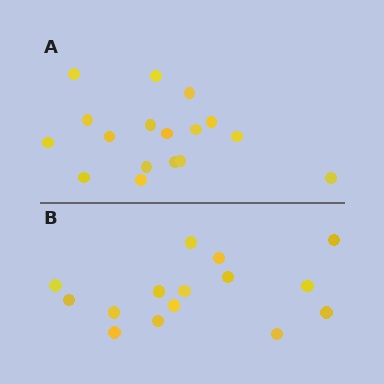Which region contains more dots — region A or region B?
Region A (the top region) has more dots.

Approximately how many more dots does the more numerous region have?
Region A has just a few more — roughly 2 or 3 more dots than region B.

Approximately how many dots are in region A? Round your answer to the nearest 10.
About 20 dots. (The exact count is 17, which rounds to 20.)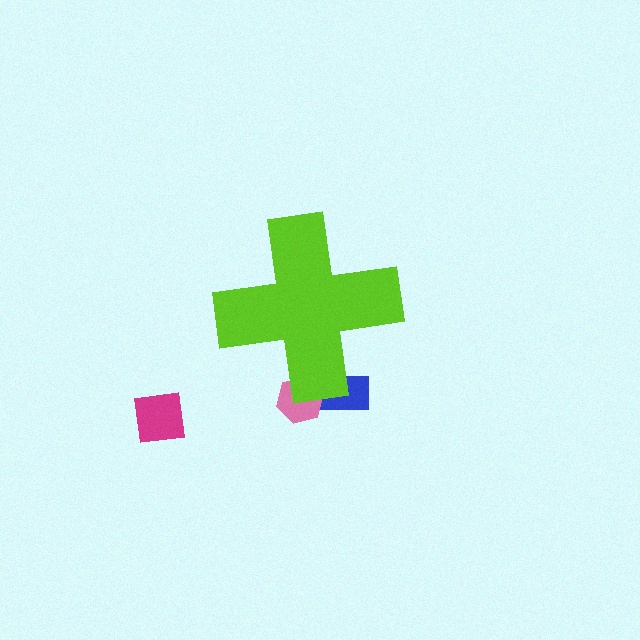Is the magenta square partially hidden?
No, the magenta square is fully visible.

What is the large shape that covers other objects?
A lime cross.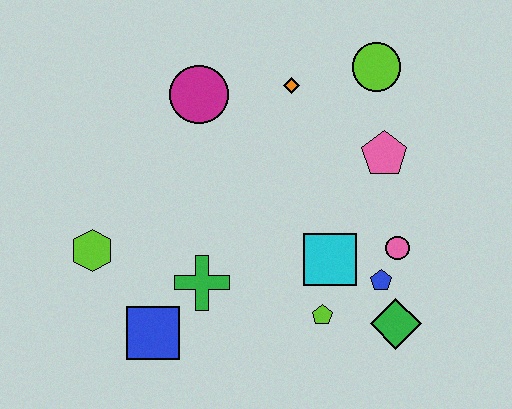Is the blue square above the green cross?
No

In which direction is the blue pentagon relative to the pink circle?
The blue pentagon is below the pink circle.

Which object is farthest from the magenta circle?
The green diamond is farthest from the magenta circle.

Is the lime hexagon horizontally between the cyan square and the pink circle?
No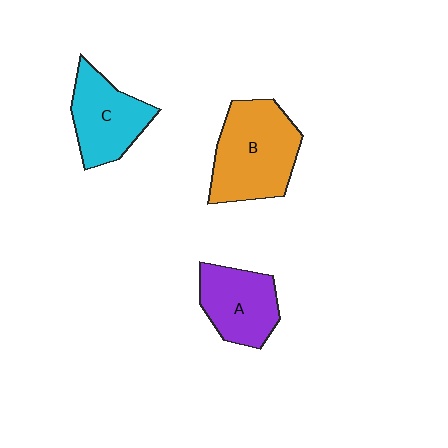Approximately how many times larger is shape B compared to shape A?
Approximately 1.4 times.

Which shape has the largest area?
Shape B (orange).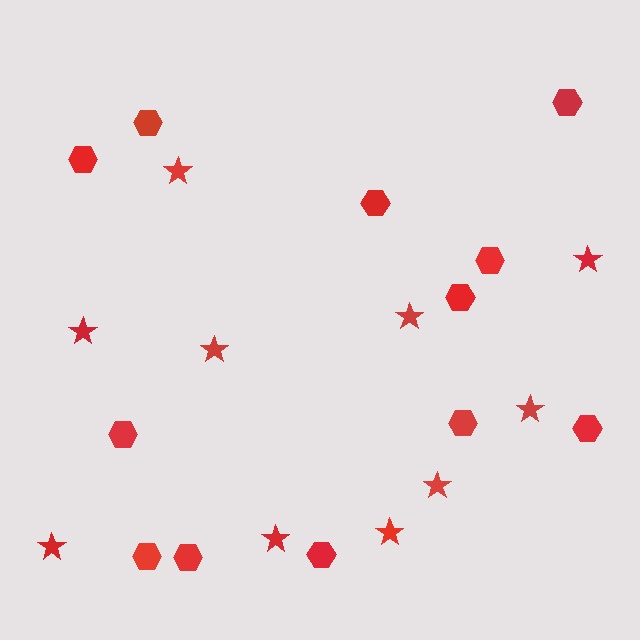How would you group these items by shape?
There are 2 groups: one group of hexagons (12) and one group of stars (10).